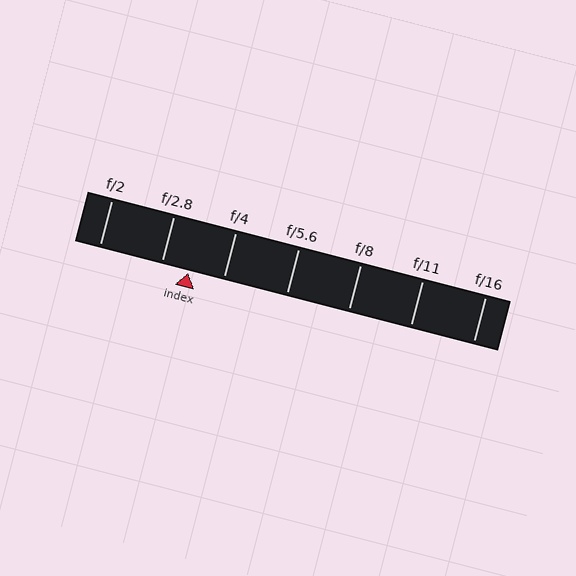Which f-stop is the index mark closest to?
The index mark is closest to f/2.8.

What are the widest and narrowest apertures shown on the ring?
The widest aperture shown is f/2 and the narrowest is f/16.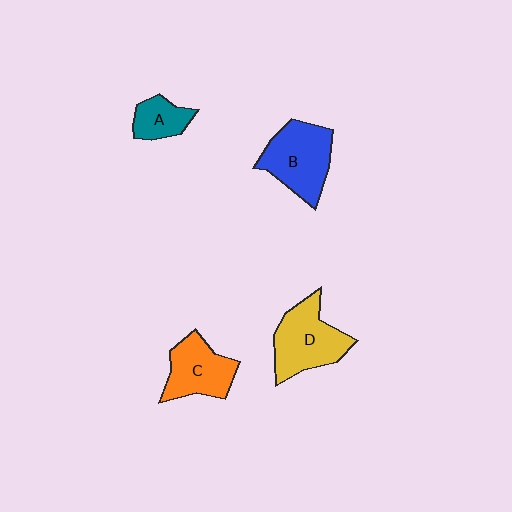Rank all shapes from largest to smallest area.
From largest to smallest: B (blue), D (yellow), C (orange), A (teal).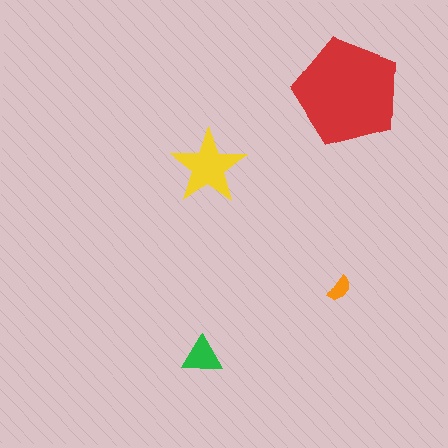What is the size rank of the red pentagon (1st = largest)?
1st.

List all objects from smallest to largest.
The orange semicircle, the green triangle, the yellow star, the red pentagon.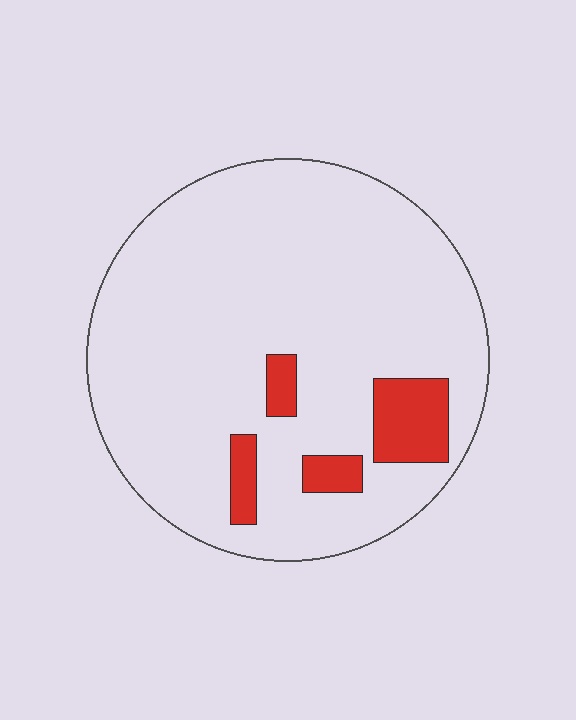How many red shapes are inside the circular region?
4.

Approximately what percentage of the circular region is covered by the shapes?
Approximately 10%.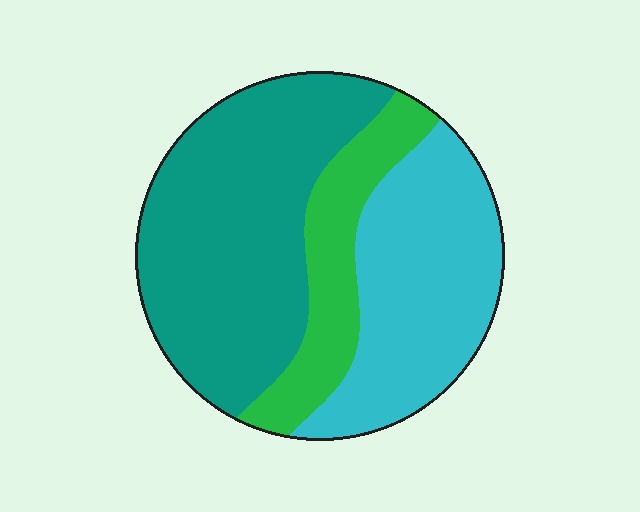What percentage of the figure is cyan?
Cyan takes up about one third (1/3) of the figure.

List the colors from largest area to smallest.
From largest to smallest: teal, cyan, green.